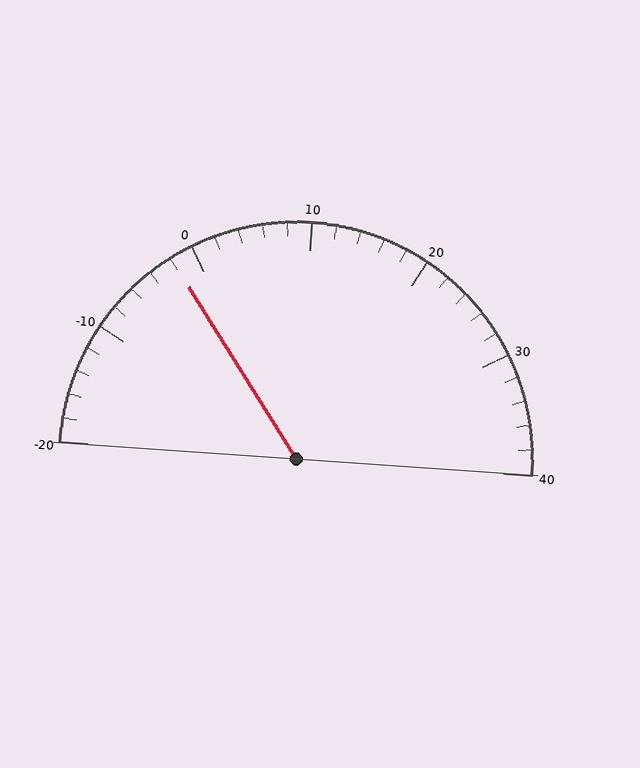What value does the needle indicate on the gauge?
The needle indicates approximately -2.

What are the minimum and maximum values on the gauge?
The gauge ranges from -20 to 40.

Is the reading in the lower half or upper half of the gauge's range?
The reading is in the lower half of the range (-20 to 40).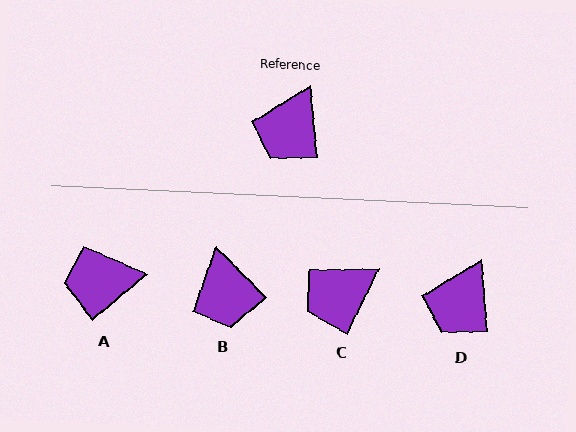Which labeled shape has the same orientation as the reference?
D.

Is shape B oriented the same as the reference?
No, it is off by about 39 degrees.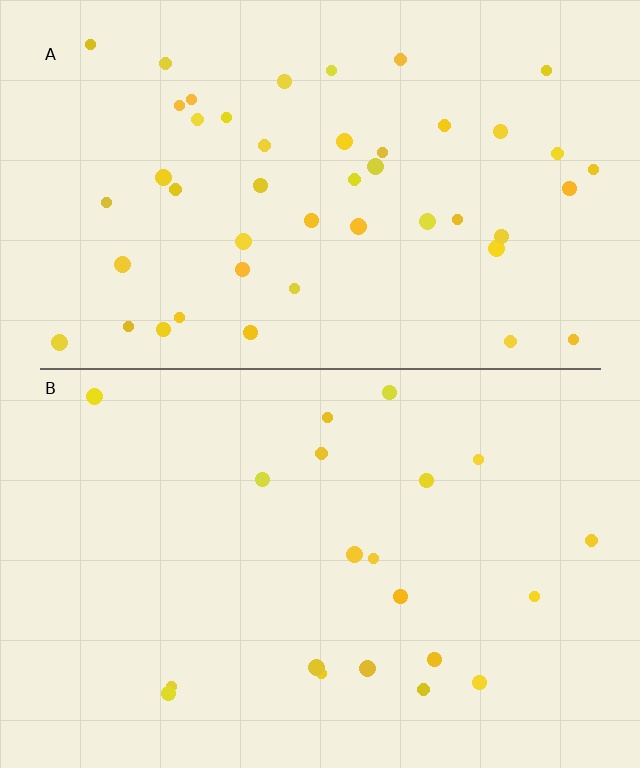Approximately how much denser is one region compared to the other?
Approximately 2.2× — region A over region B.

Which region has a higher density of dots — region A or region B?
A (the top).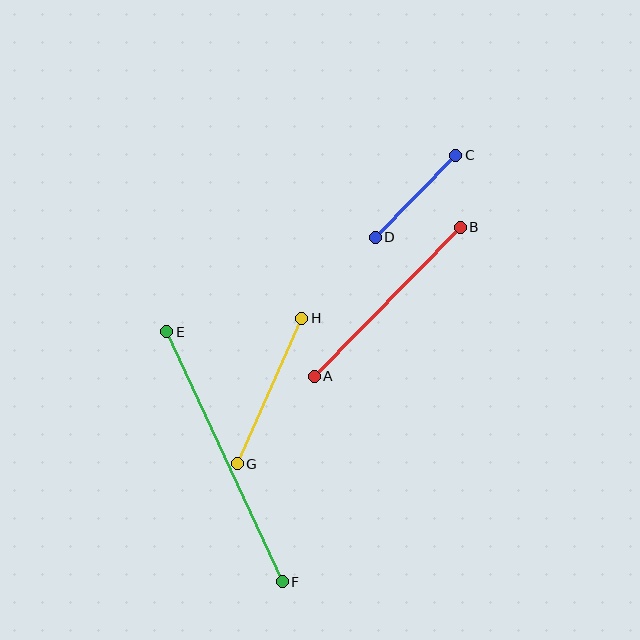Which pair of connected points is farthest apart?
Points E and F are farthest apart.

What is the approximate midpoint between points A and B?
The midpoint is at approximately (387, 302) pixels.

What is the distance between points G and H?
The distance is approximately 159 pixels.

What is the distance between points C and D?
The distance is approximately 115 pixels.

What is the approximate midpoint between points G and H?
The midpoint is at approximately (270, 391) pixels.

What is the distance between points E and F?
The distance is approximately 275 pixels.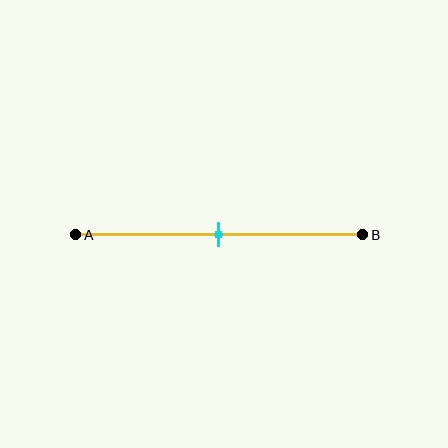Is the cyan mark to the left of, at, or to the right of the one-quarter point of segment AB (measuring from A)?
The cyan mark is to the right of the one-quarter point of segment AB.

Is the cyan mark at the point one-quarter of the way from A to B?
No, the mark is at about 50% from A, not at the 25% one-quarter point.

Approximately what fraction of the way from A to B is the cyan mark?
The cyan mark is approximately 50% of the way from A to B.